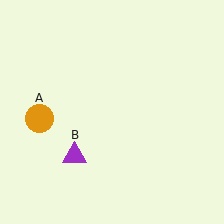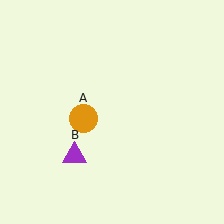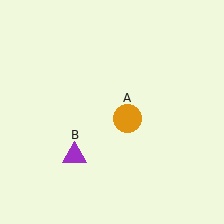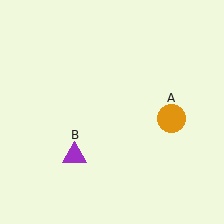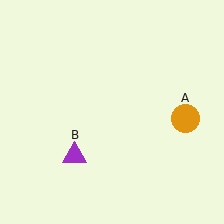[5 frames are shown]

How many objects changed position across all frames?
1 object changed position: orange circle (object A).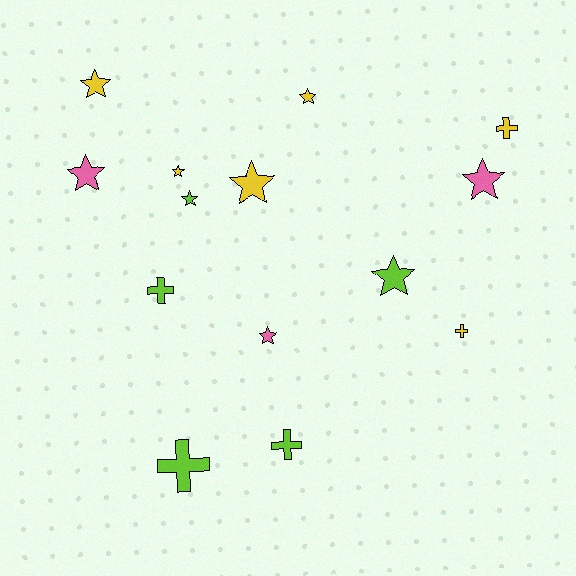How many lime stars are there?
There are 2 lime stars.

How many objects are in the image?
There are 14 objects.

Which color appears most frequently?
Yellow, with 6 objects.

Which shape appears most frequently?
Star, with 9 objects.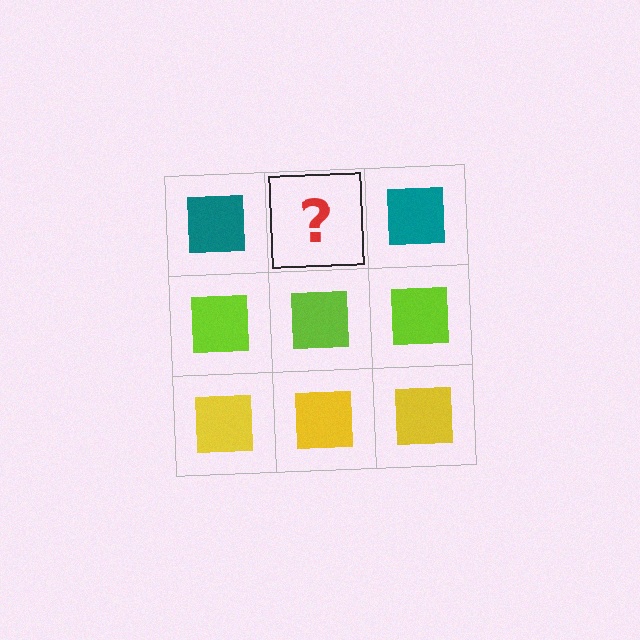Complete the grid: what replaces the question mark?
The question mark should be replaced with a teal square.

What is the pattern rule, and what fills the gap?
The rule is that each row has a consistent color. The gap should be filled with a teal square.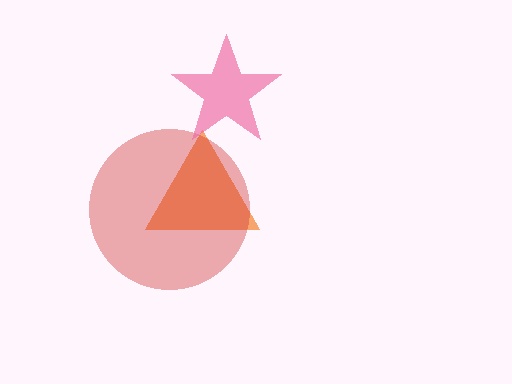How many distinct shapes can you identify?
There are 3 distinct shapes: an orange triangle, a red circle, a pink star.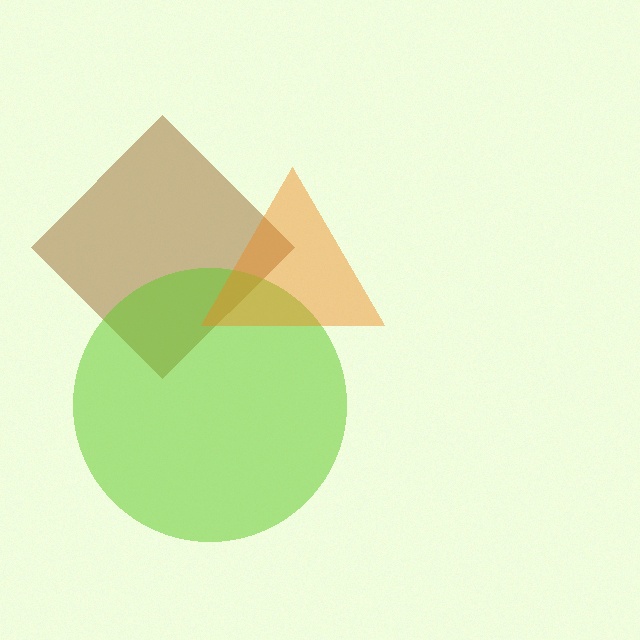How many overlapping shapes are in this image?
There are 3 overlapping shapes in the image.